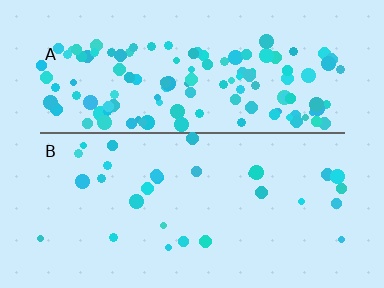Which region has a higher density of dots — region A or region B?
A (the top).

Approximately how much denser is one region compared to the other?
Approximately 4.5× — region A over region B.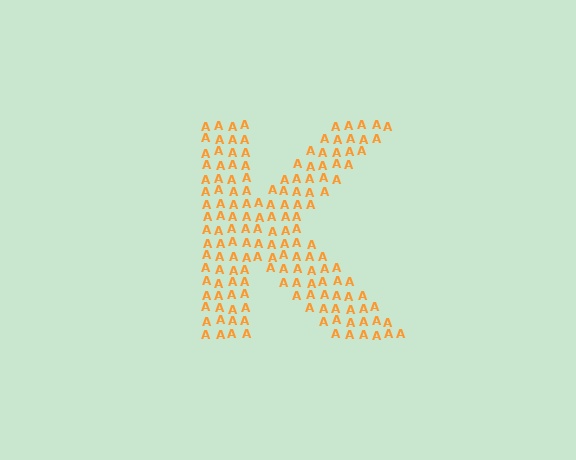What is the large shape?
The large shape is the letter K.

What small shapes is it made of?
It is made of small letter A's.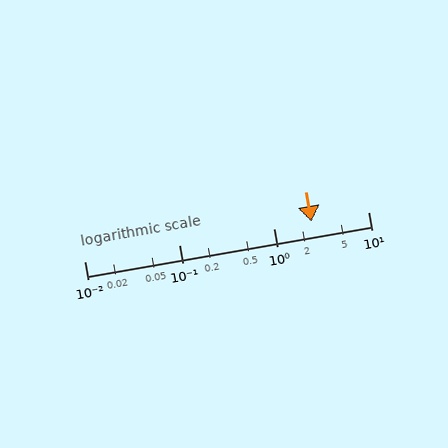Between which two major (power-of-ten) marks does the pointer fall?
The pointer is between 1 and 10.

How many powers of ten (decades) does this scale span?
The scale spans 3 decades, from 0.01 to 10.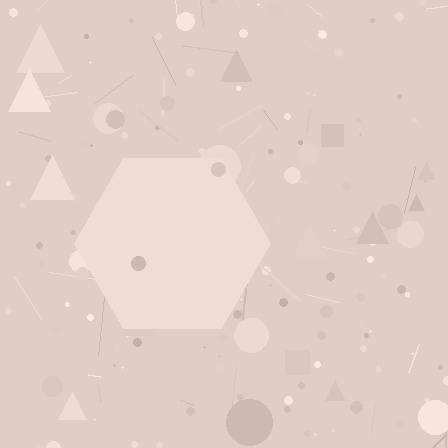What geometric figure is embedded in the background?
A hexagon is embedded in the background.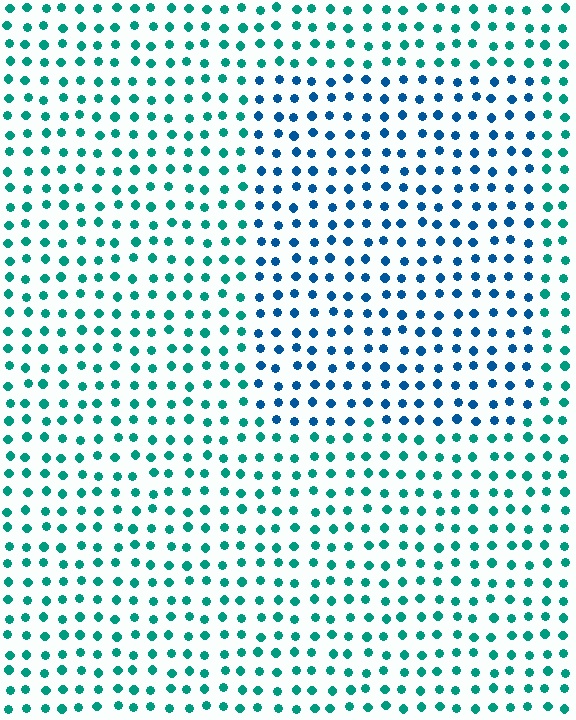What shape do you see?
I see a rectangle.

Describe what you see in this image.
The image is filled with small teal elements in a uniform arrangement. A rectangle-shaped region is visible where the elements are tinted to a slightly different hue, forming a subtle color boundary.